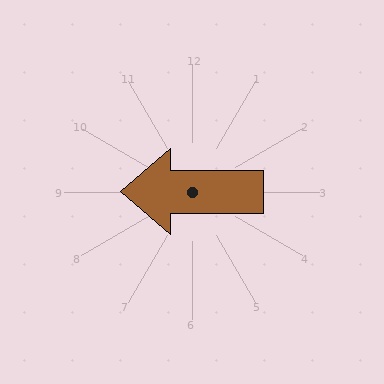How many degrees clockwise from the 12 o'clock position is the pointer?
Approximately 270 degrees.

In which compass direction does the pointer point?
West.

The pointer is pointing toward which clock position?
Roughly 9 o'clock.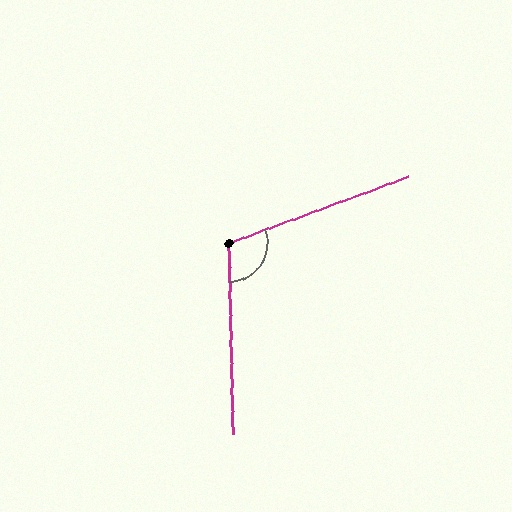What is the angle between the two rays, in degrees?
Approximately 109 degrees.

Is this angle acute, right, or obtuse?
It is obtuse.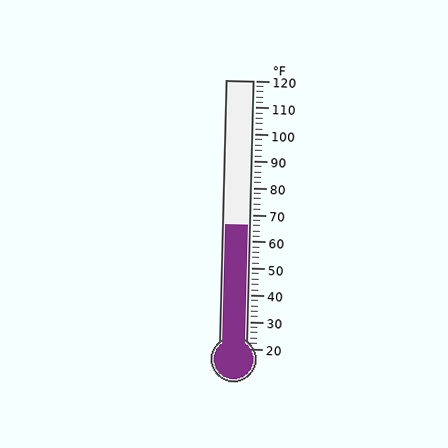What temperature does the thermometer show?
The thermometer shows approximately 66°F.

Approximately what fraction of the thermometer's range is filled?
The thermometer is filled to approximately 45% of its range.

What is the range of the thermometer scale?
The thermometer scale ranges from 20°F to 120°F.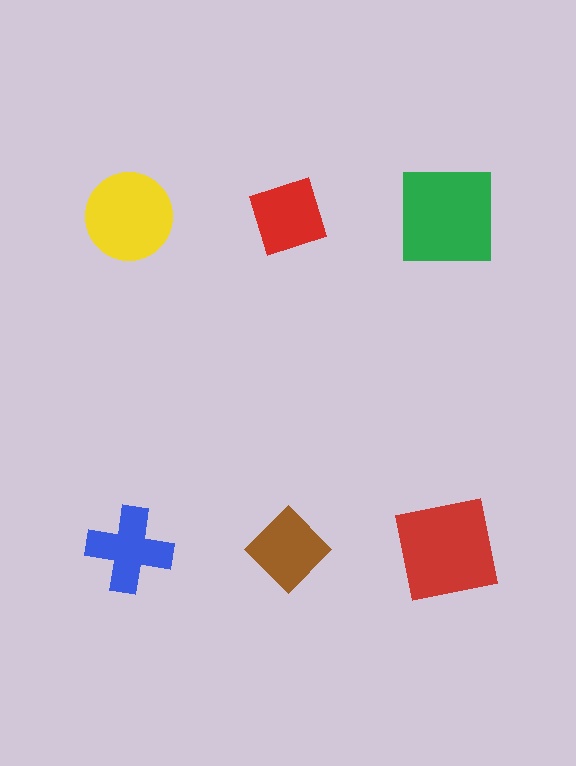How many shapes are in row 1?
3 shapes.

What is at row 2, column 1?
A blue cross.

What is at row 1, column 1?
A yellow circle.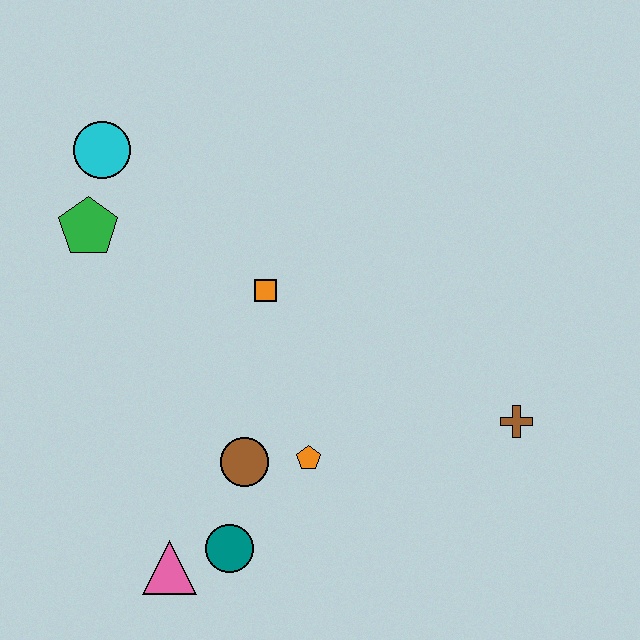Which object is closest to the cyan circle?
The green pentagon is closest to the cyan circle.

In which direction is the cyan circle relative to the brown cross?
The cyan circle is to the left of the brown cross.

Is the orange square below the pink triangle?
No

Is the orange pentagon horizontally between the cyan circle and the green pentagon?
No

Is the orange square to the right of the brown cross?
No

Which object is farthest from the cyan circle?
The brown cross is farthest from the cyan circle.